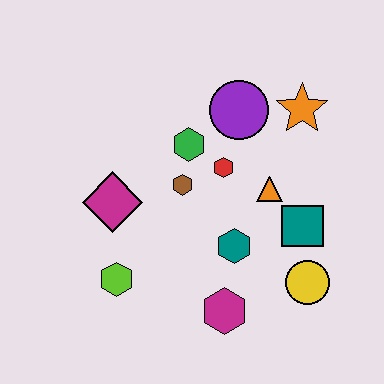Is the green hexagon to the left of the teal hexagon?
Yes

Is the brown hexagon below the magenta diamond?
No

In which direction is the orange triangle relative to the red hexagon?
The orange triangle is to the right of the red hexagon.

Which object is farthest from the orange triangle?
The lime hexagon is farthest from the orange triangle.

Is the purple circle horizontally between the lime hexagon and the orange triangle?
Yes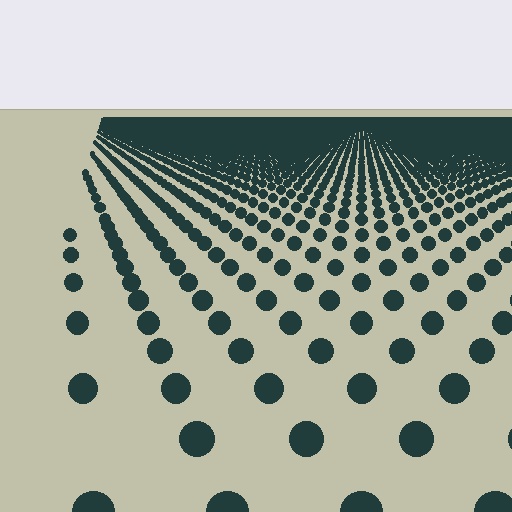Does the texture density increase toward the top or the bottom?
Density increases toward the top.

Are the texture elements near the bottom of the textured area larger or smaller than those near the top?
Larger. Near the bottom, elements are closer to the viewer and appear at a bigger on-screen size.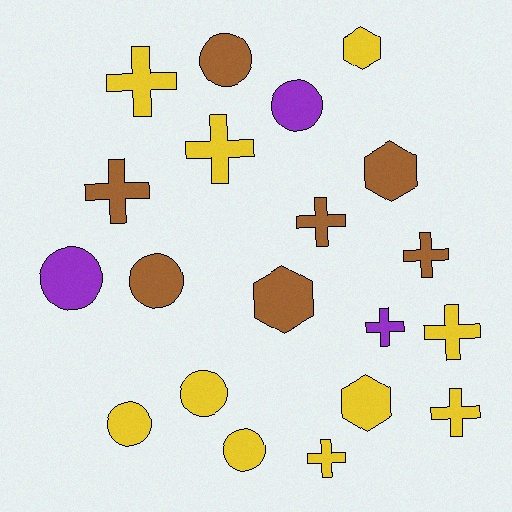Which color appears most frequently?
Yellow, with 10 objects.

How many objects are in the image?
There are 20 objects.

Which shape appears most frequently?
Cross, with 9 objects.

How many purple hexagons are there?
There are no purple hexagons.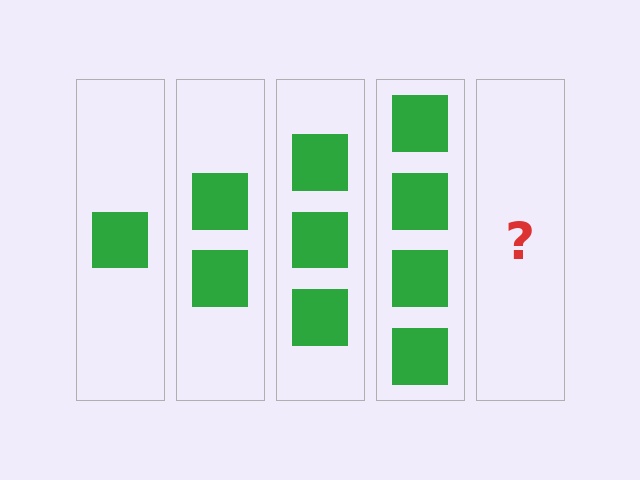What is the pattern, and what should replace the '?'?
The pattern is that each step adds one more square. The '?' should be 5 squares.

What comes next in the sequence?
The next element should be 5 squares.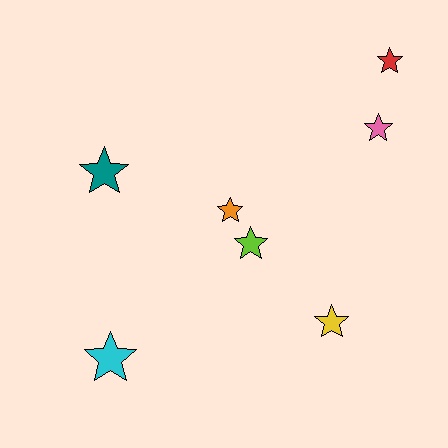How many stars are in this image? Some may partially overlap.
There are 7 stars.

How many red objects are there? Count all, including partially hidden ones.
There is 1 red object.